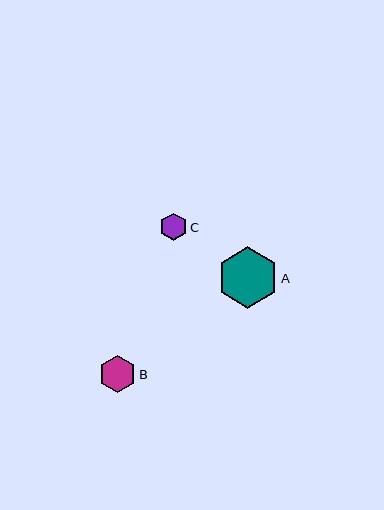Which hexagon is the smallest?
Hexagon C is the smallest with a size of approximately 27 pixels.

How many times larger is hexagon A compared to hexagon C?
Hexagon A is approximately 2.3 times the size of hexagon C.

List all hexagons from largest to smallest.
From largest to smallest: A, B, C.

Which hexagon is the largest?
Hexagon A is the largest with a size of approximately 61 pixels.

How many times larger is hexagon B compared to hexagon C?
Hexagon B is approximately 1.4 times the size of hexagon C.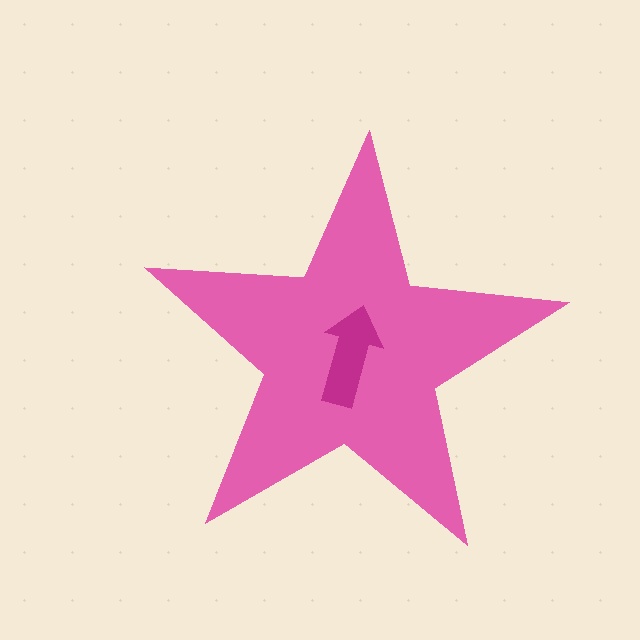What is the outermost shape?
The pink star.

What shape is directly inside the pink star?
The magenta arrow.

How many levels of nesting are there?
2.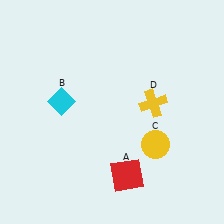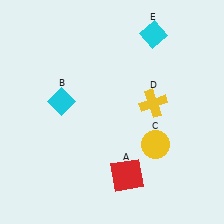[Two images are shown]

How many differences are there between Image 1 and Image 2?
There is 1 difference between the two images.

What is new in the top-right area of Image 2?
A cyan diamond (E) was added in the top-right area of Image 2.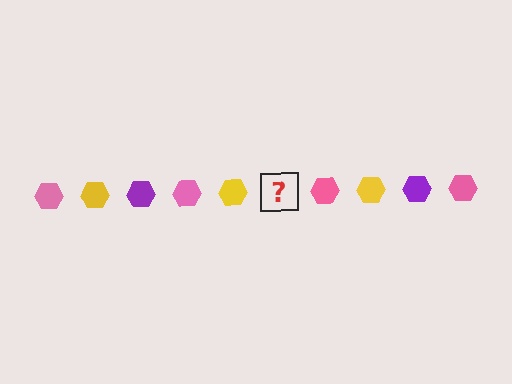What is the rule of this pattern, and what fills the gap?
The rule is that the pattern cycles through pink, yellow, purple hexagons. The gap should be filled with a purple hexagon.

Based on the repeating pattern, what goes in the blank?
The blank should be a purple hexagon.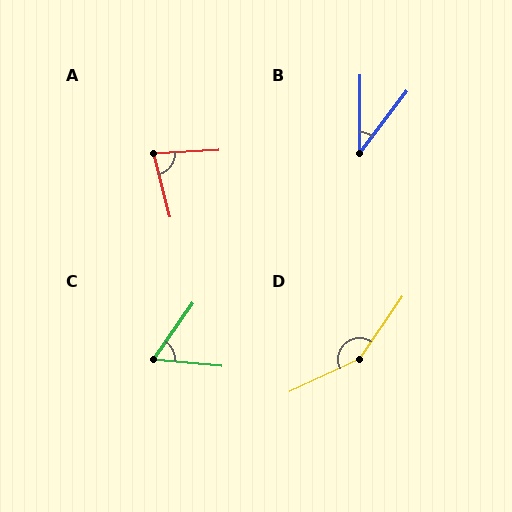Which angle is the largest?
D, at approximately 150 degrees.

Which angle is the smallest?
B, at approximately 37 degrees.